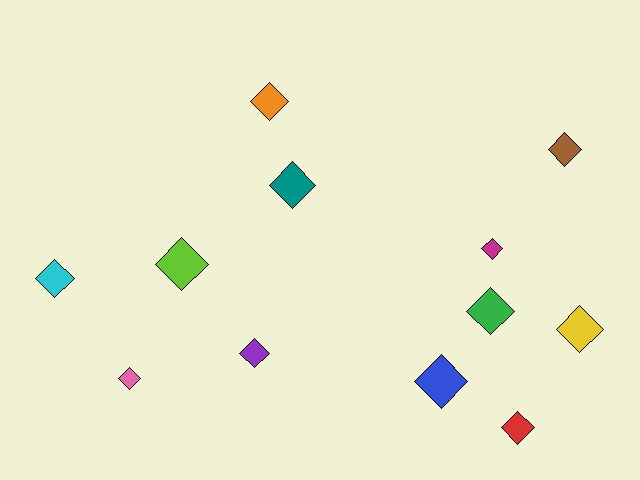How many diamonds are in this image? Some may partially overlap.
There are 12 diamonds.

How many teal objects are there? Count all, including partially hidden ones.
There is 1 teal object.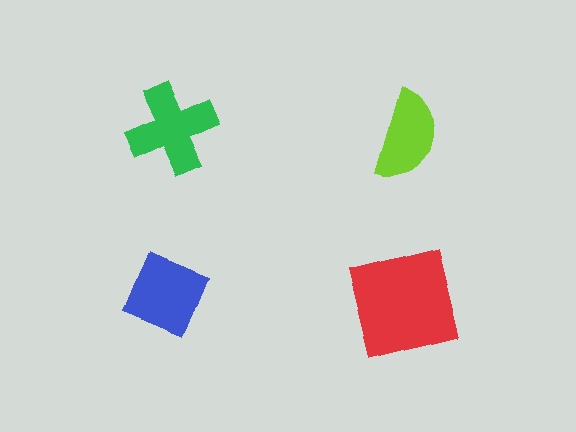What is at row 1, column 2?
A lime semicircle.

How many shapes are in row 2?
2 shapes.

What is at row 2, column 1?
A blue diamond.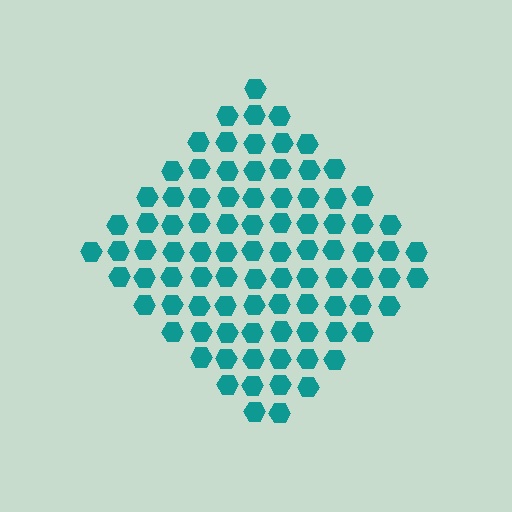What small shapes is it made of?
It is made of small hexagons.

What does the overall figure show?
The overall figure shows a diamond.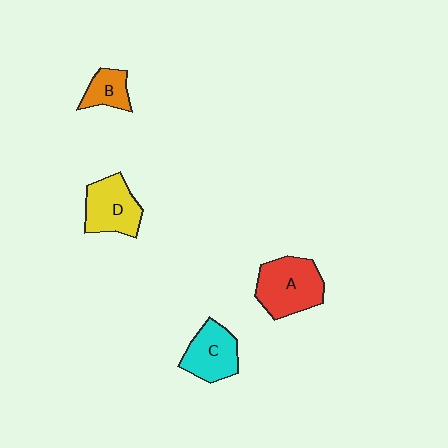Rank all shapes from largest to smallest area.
From largest to smallest: A (red), D (yellow), C (cyan), B (orange).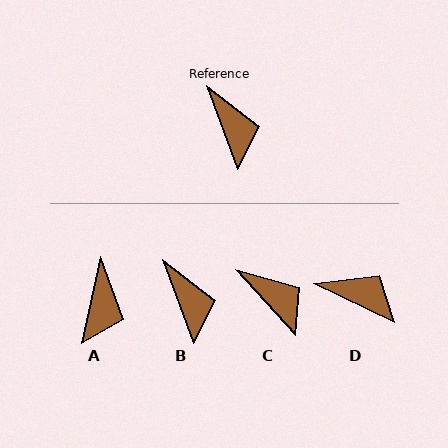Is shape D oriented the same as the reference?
No, it is off by about 44 degrees.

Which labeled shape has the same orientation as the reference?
B.